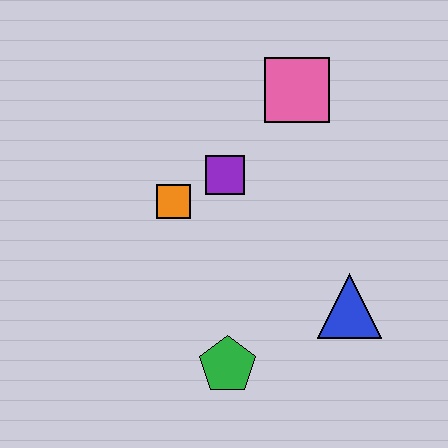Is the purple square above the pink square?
No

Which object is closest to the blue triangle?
The green pentagon is closest to the blue triangle.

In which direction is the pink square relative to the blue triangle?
The pink square is above the blue triangle.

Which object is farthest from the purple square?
The green pentagon is farthest from the purple square.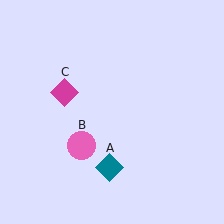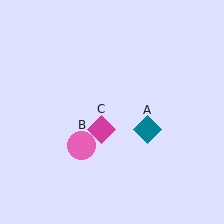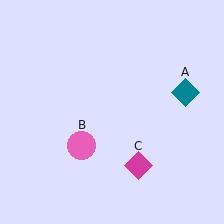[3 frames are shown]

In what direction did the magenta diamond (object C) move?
The magenta diamond (object C) moved down and to the right.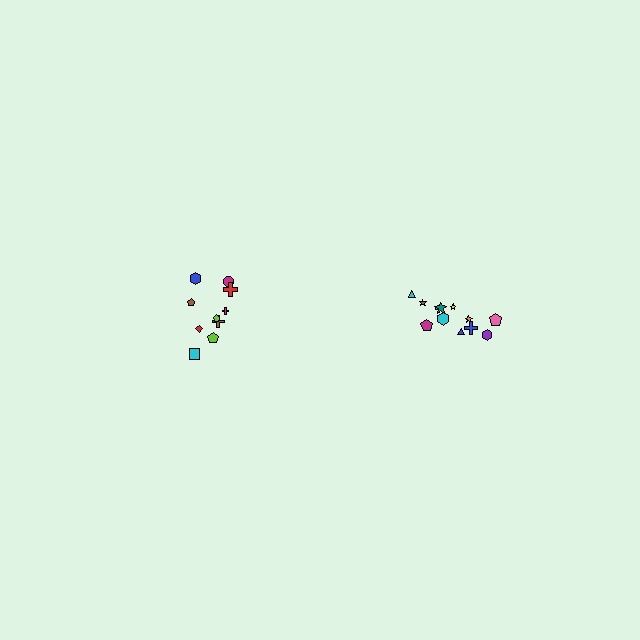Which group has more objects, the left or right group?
The right group.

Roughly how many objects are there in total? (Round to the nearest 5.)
Roughly 20 objects in total.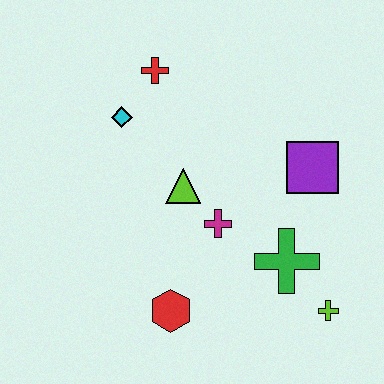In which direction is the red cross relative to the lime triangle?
The red cross is above the lime triangle.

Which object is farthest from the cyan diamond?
The lime cross is farthest from the cyan diamond.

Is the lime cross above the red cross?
No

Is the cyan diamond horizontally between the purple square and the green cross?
No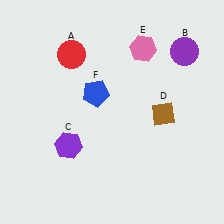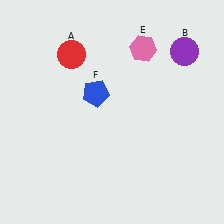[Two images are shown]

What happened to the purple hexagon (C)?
The purple hexagon (C) was removed in Image 2. It was in the bottom-left area of Image 1.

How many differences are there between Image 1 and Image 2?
There are 2 differences between the two images.